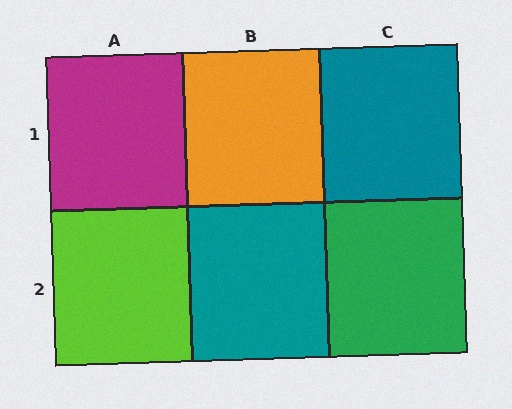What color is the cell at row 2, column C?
Green.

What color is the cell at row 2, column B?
Teal.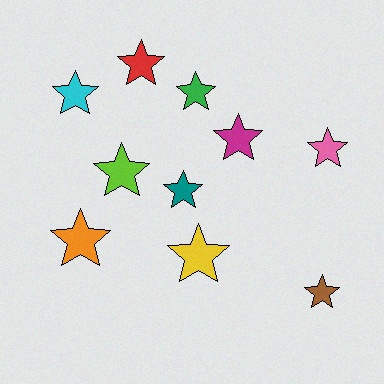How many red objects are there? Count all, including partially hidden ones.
There is 1 red object.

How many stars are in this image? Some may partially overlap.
There are 10 stars.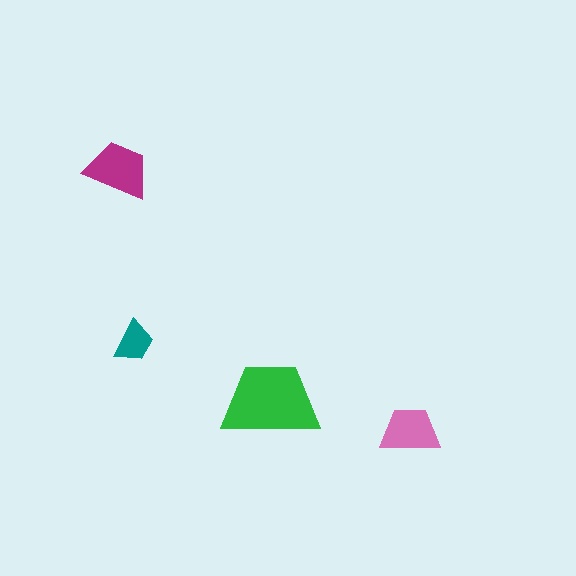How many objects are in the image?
There are 4 objects in the image.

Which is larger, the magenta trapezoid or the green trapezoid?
The green one.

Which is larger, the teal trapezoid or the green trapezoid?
The green one.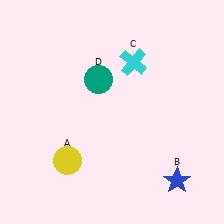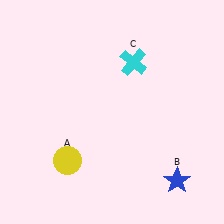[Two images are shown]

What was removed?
The teal circle (D) was removed in Image 2.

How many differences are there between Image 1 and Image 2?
There is 1 difference between the two images.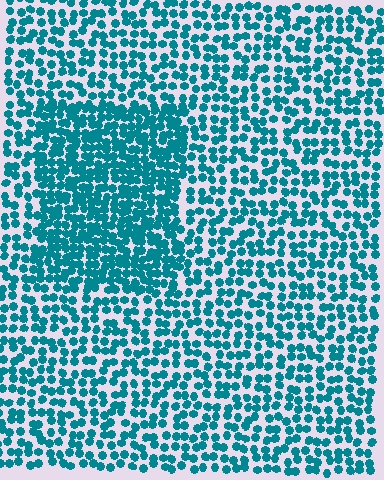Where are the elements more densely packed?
The elements are more densely packed inside the rectangle boundary.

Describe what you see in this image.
The image contains small teal elements arranged at two different densities. A rectangle-shaped region is visible where the elements are more densely packed than the surrounding area.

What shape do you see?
I see a rectangle.